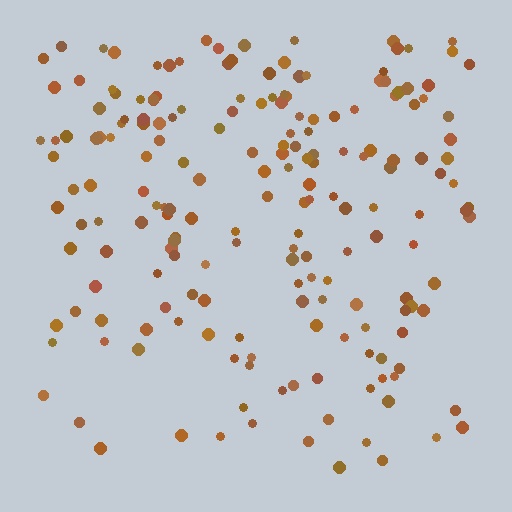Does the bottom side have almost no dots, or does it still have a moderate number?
Still a moderate number, just noticeably fewer than the top.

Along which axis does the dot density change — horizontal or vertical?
Vertical.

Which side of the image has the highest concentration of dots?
The top.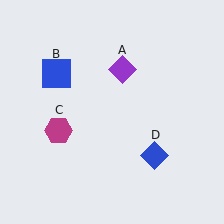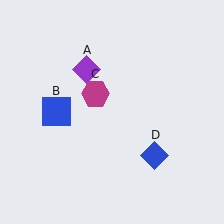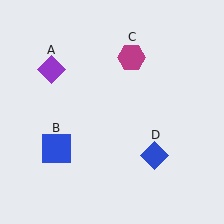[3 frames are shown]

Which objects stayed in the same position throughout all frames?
Blue diamond (object D) remained stationary.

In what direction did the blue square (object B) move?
The blue square (object B) moved down.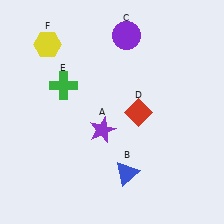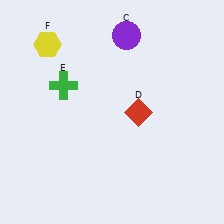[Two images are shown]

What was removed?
The blue triangle (B), the purple star (A) were removed in Image 2.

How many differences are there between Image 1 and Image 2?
There are 2 differences between the two images.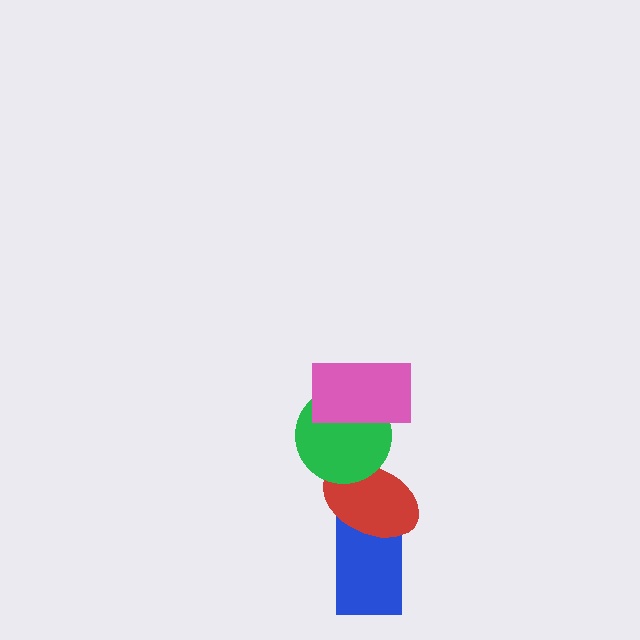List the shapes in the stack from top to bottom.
From top to bottom: the pink rectangle, the green circle, the red ellipse, the blue rectangle.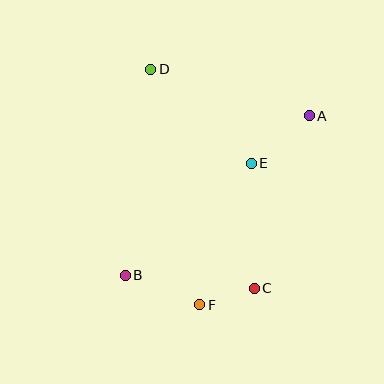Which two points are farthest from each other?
Points A and B are farthest from each other.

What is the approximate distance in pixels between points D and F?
The distance between D and F is approximately 240 pixels.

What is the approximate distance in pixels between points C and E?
The distance between C and E is approximately 125 pixels.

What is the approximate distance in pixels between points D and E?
The distance between D and E is approximately 137 pixels.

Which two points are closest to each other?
Points C and F are closest to each other.